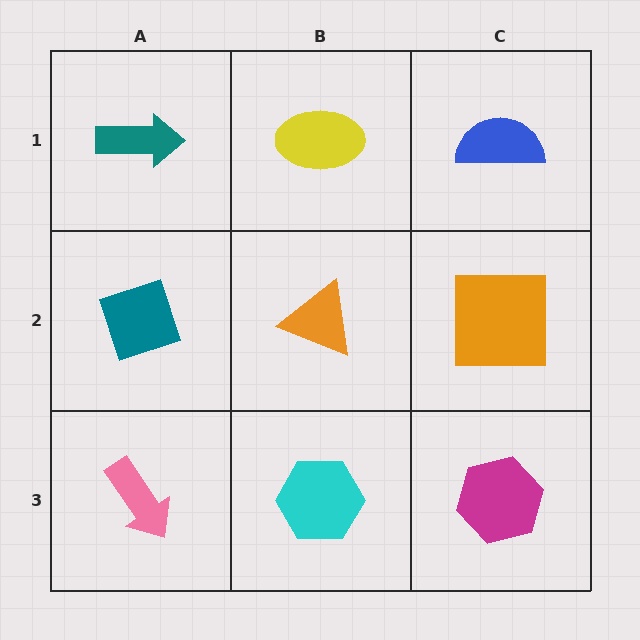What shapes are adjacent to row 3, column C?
An orange square (row 2, column C), a cyan hexagon (row 3, column B).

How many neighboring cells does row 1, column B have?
3.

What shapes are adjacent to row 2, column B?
A yellow ellipse (row 1, column B), a cyan hexagon (row 3, column B), a teal diamond (row 2, column A), an orange square (row 2, column C).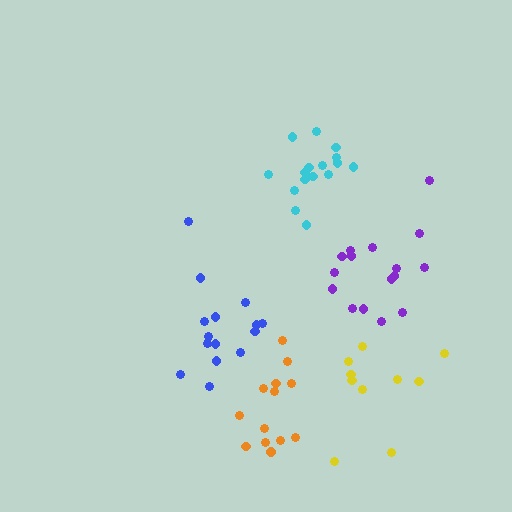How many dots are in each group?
Group 1: 16 dots, Group 2: 16 dots, Group 3: 15 dots, Group 4: 13 dots, Group 5: 10 dots (70 total).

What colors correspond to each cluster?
The clusters are colored: purple, cyan, blue, orange, yellow.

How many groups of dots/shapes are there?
There are 5 groups.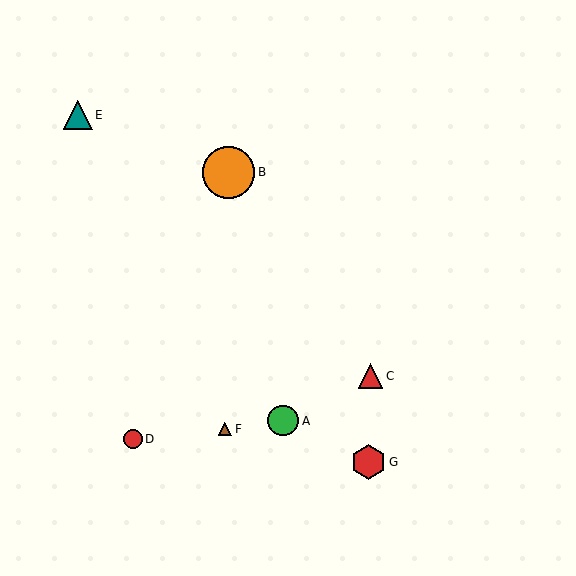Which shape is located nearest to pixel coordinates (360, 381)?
The red triangle (labeled C) at (371, 376) is nearest to that location.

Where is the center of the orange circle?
The center of the orange circle is at (228, 172).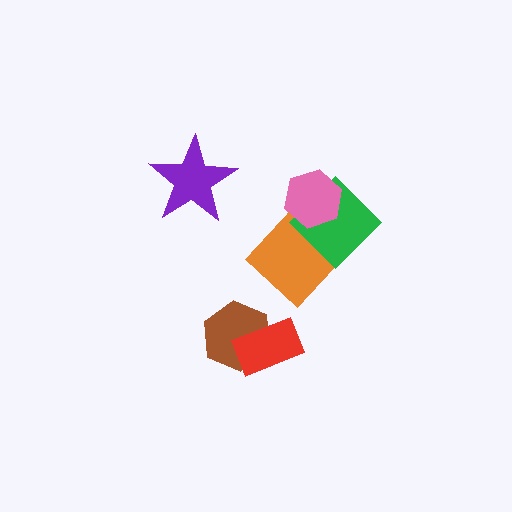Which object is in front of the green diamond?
The pink hexagon is in front of the green diamond.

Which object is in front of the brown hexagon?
The red rectangle is in front of the brown hexagon.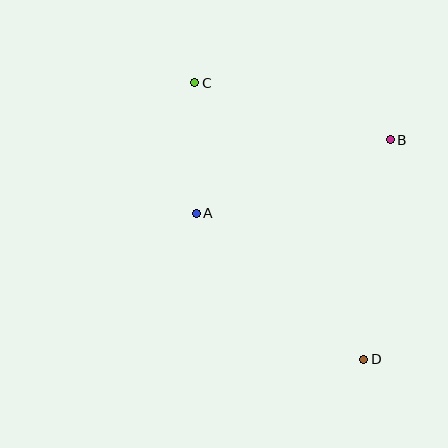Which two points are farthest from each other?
Points C and D are farthest from each other.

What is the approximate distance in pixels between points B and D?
The distance between B and D is approximately 221 pixels.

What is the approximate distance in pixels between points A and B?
The distance between A and B is approximately 207 pixels.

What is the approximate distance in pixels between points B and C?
The distance between B and C is approximately 204 pixels.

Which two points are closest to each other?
Points A and C are closest to each other.